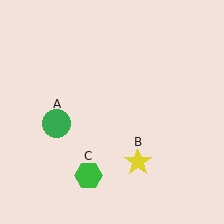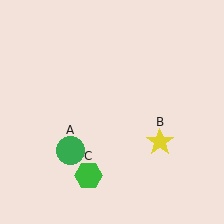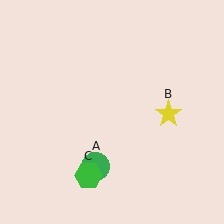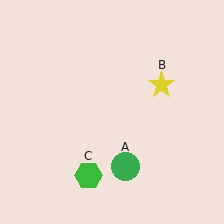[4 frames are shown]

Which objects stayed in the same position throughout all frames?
Green hexagon (object C) remained stationary.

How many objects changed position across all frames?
2 objects changed position: green circle (object A), yellow star (object B).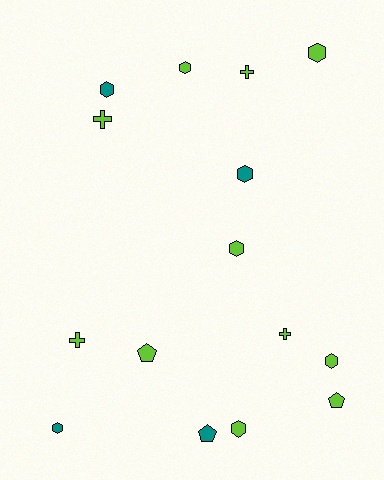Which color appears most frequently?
Lime, with 11 objects.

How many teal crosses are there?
There are no teal crosses.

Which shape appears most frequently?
Hexagon, with 8 objects.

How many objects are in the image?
There are 15 objects.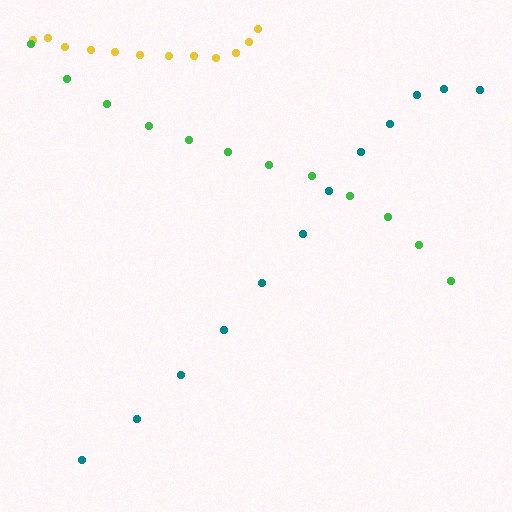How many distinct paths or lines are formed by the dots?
There are 3 distinct paths.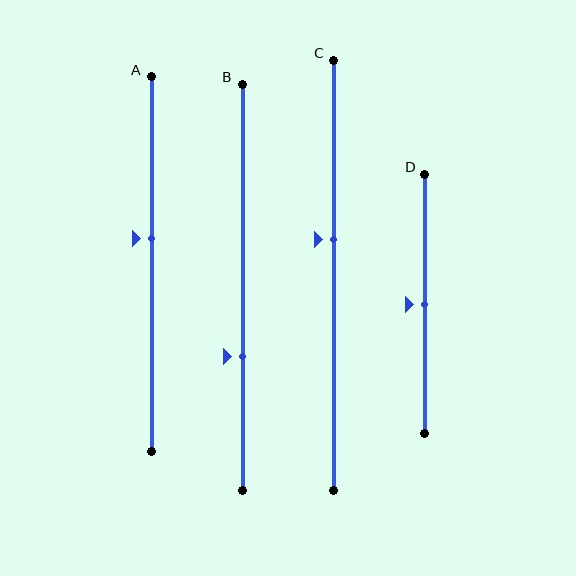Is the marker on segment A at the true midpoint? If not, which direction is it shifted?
No, the marker on segment A is shifted upward by about 7% of the segment length.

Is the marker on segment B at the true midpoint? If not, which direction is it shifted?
No, the marker on segment B is shifted downward by about 17% of the segment length.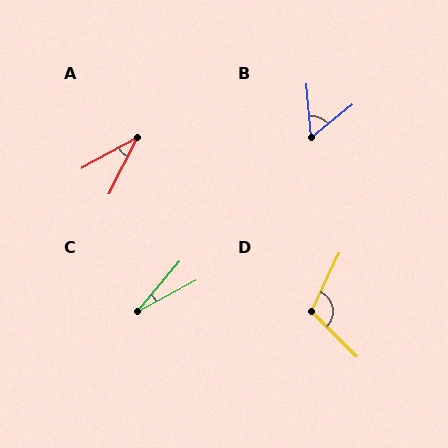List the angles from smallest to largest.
C (22°), A (34°), B (56°), D (110°).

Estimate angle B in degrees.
Approximately 56 degrees.